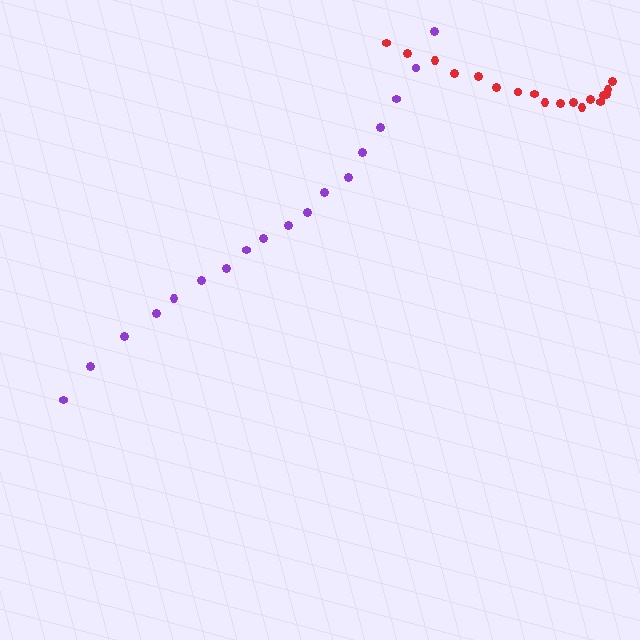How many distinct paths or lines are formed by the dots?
There are 2 distinct paths.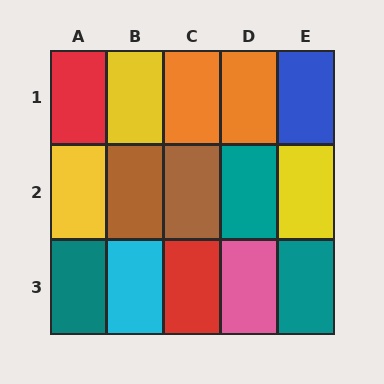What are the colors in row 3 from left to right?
Teal, cyan, red, pink, teal.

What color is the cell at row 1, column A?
Red.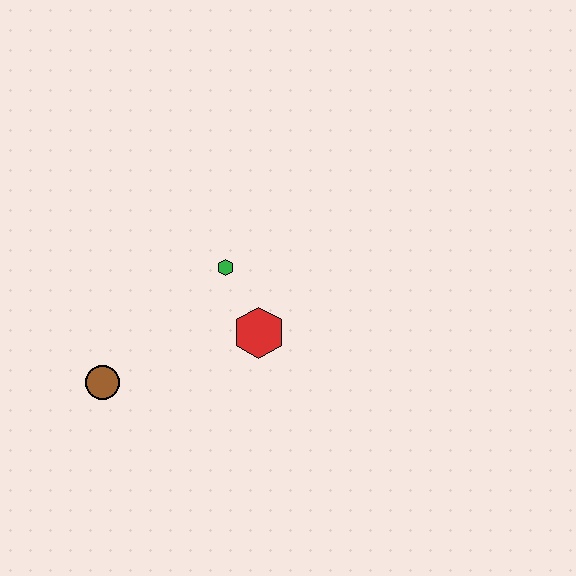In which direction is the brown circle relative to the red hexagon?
The brown circle is to the left of the red hexagon.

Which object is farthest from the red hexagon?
The brown circle is farthest from the red hexagon.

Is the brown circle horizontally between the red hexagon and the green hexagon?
No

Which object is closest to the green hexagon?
The red hexagon is closest to the green hexagon.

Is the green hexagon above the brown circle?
Yes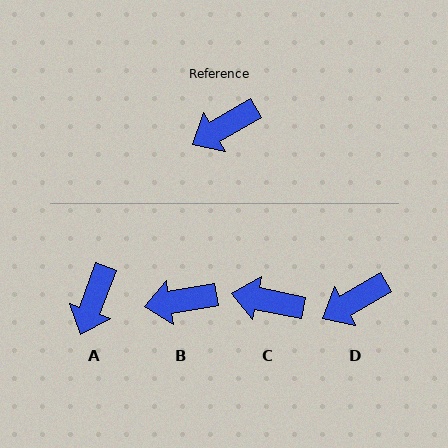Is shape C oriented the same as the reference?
No, it is off by about 42 degrees.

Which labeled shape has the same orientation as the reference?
D.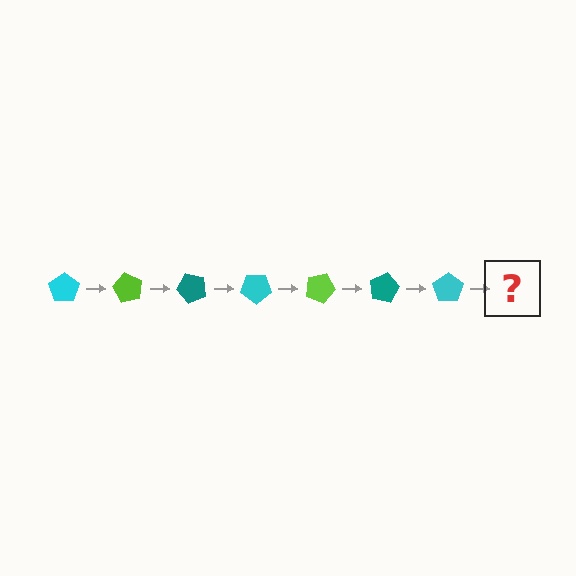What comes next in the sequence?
The next element should be a lime pentagon, rotated 420 degrees from the start.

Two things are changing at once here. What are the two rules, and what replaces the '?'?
The two rules are that it rotates 60 degrees each step and the color cycles through cyan, lime, and teal. The '?' should be a lime pentagon, rotated 420 degrees from the start.